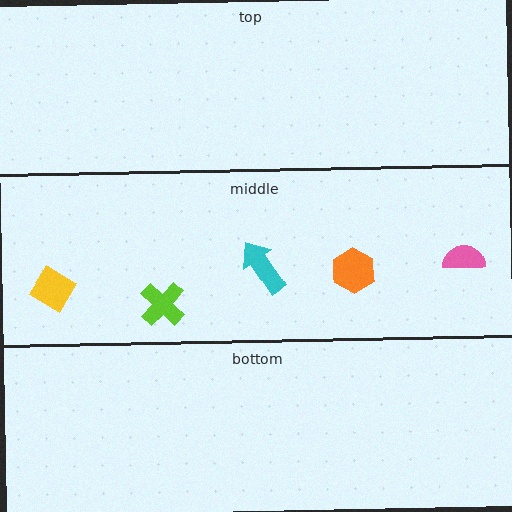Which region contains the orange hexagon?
The middle region.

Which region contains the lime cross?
The middle region.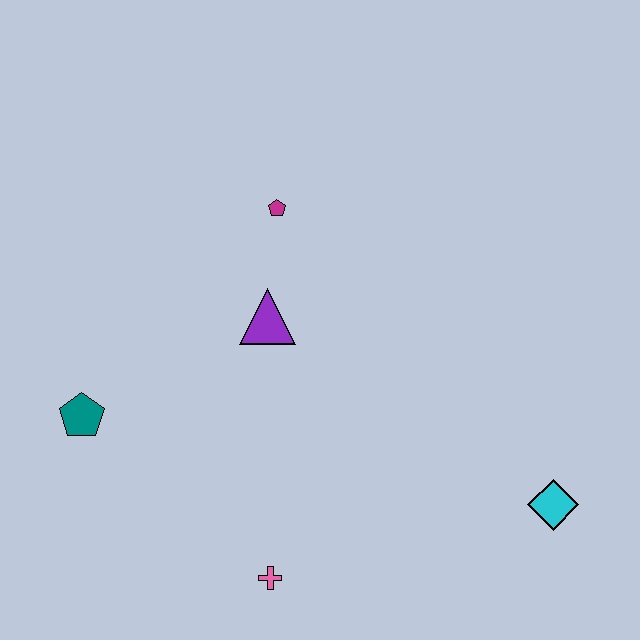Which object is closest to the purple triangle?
The magenta pentagon is closest to the purple triangle.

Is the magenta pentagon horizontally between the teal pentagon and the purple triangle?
No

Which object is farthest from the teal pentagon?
The cyan diamond is farthest from the teal pentagon.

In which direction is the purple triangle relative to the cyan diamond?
The purple triangle is to the left of the cyan diamond.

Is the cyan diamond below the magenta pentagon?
Yes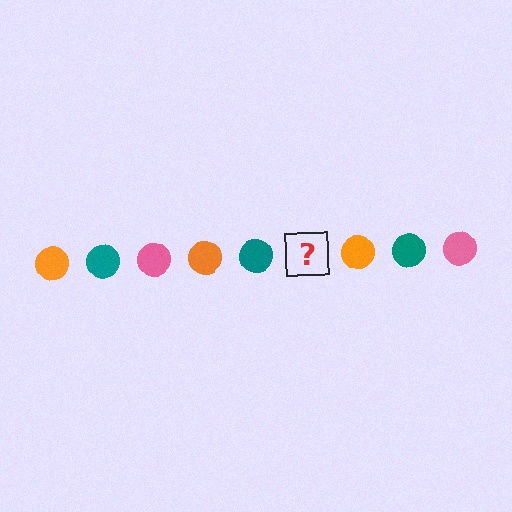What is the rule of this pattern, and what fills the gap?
The rule is that the pattern cycles through orange, teal, pink circles. The gap should be filled with a pink circle.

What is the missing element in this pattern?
The missing element is a pink circle.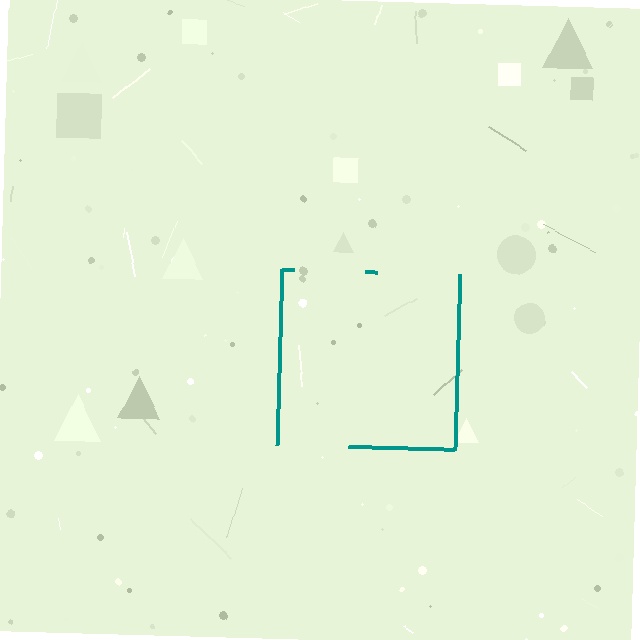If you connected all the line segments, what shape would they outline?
They would outline a square.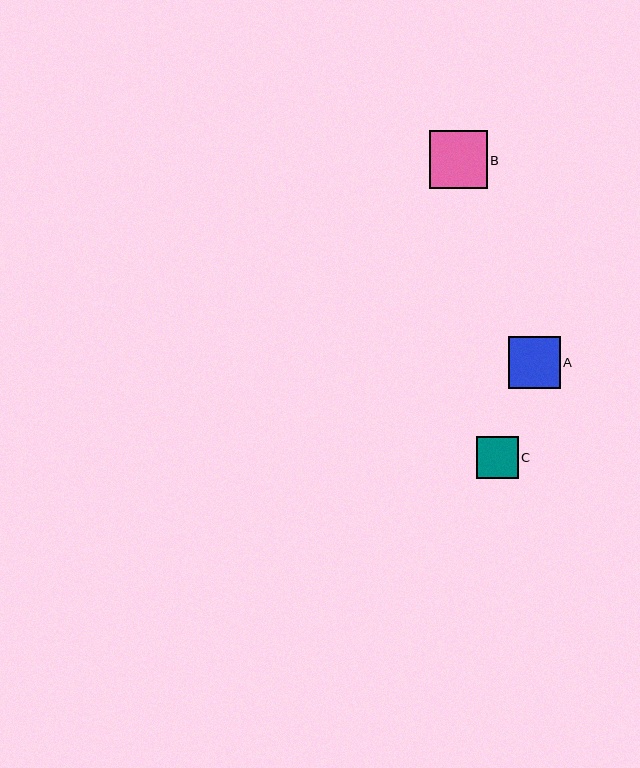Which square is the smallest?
Square C is the smallest with a size of approximately 42 pixels.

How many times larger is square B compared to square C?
Square B is approximately 1.4 times the size of square C.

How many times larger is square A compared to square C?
Square A is approximately 1.2 times the size of square C.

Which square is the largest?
Square B is the largest with a size of approximately 58 pixels.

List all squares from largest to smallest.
From largest to smallest: B, A, C.